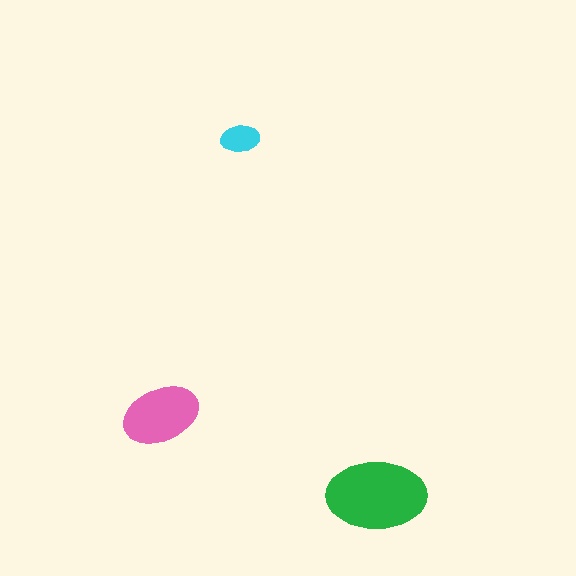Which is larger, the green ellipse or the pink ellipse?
The green one.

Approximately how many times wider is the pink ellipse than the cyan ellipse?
About 2 times wider.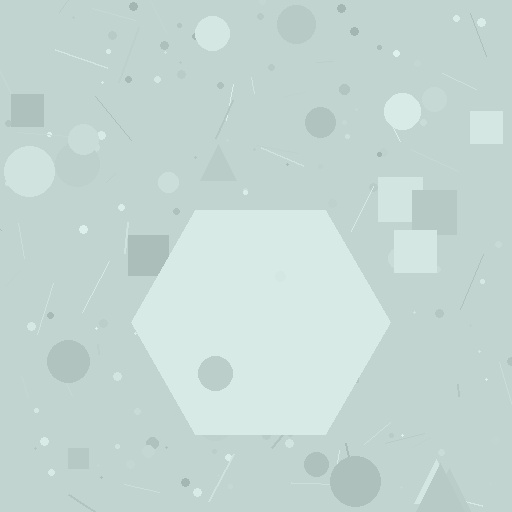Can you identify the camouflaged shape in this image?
The camouflaged shape is a hexagon.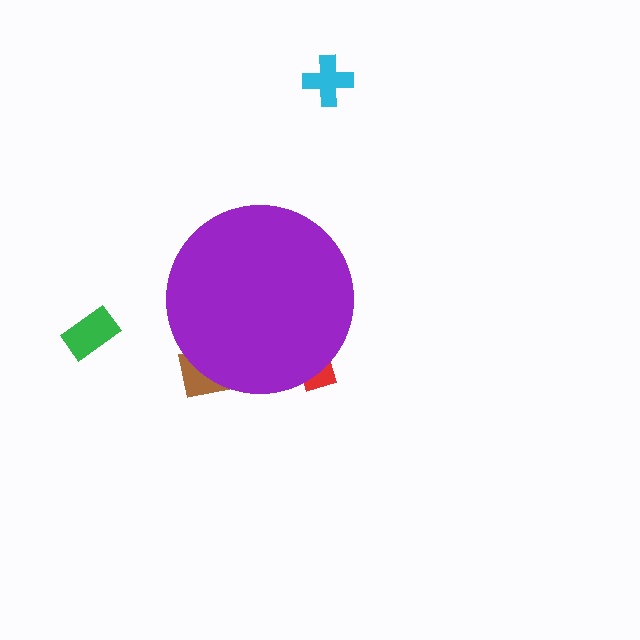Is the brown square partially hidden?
Yes, the brown square is partially hidden behind the purple circle.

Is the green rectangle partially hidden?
No, the green rectangle is fully visible.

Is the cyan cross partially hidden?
No, the cyan cross is fully visible.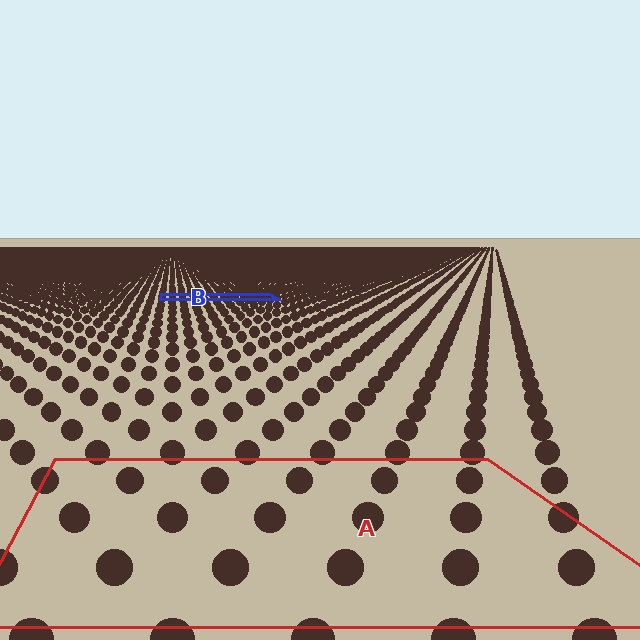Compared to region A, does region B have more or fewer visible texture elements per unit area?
Region B has more texture elements per unit area — they are packed more densely because it is farther away.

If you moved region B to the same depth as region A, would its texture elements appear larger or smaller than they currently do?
They would appear larger. At a closer depth, the same texture elements are projected at a bigger on-screen size.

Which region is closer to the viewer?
Region A is closer. The texture elements there are larger and more spread out.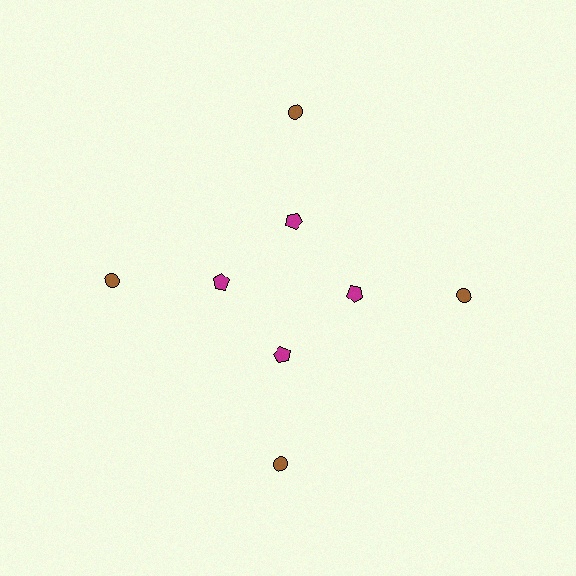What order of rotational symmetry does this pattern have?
This pattern has 4-fold rotational symmetry.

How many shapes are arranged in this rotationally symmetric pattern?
There are 8 shapes, arranged in 4 groups of 2.